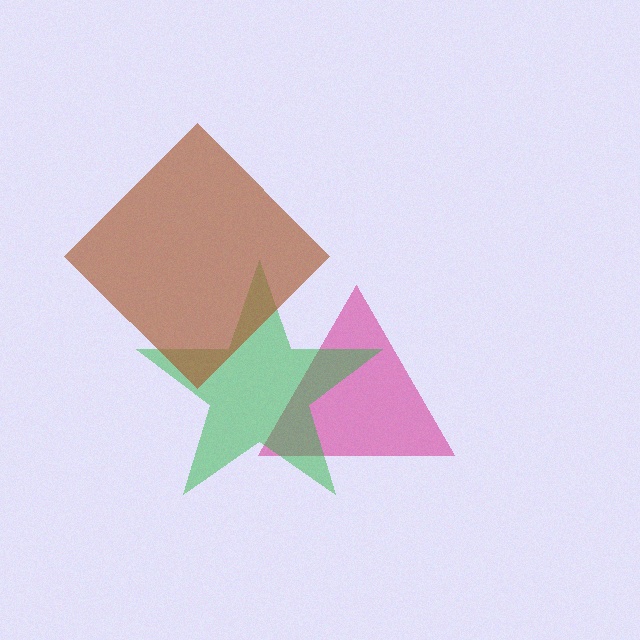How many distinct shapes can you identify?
There are 3 distinct shapes: a magenta triangle, a green star, a brown diamond.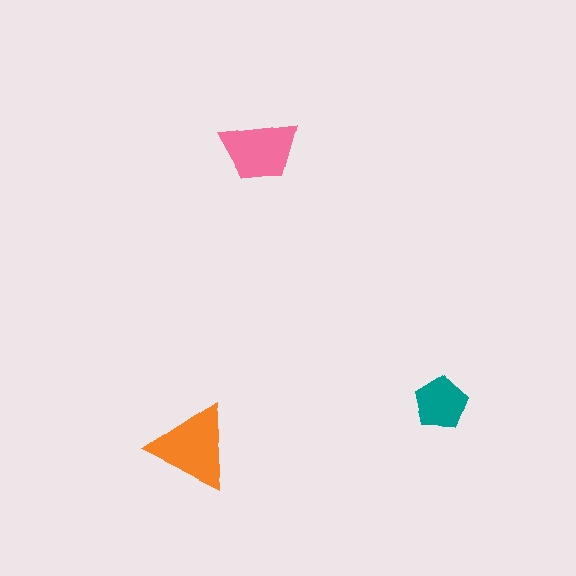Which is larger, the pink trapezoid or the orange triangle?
The orange triangle.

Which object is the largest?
The orange triangle.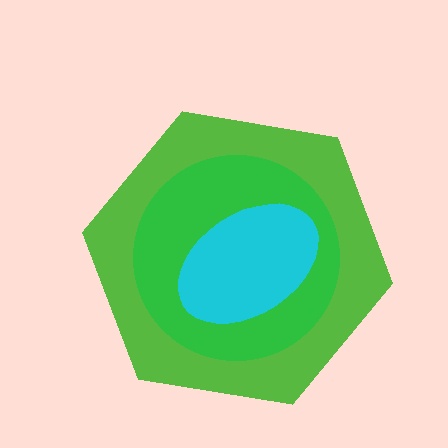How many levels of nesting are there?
3.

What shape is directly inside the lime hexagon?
The green circle.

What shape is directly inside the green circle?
The cyan ellipse.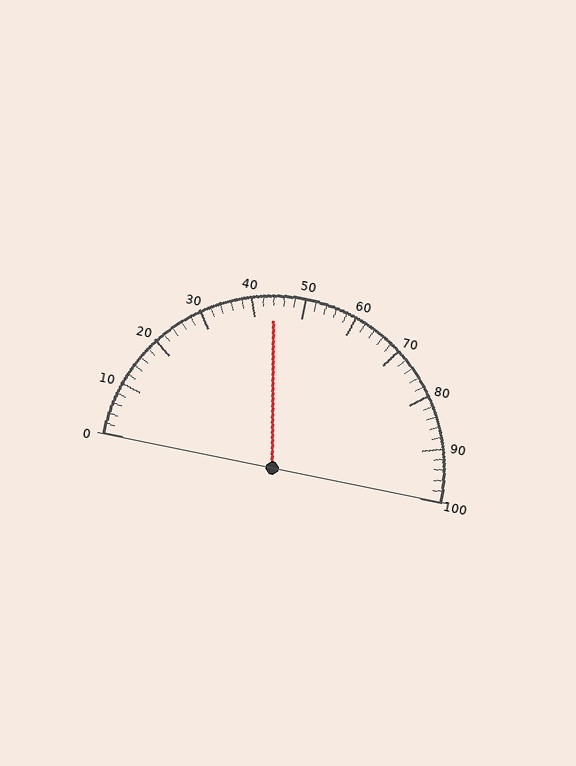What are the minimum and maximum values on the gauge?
The gauge ranges from 0 to 100.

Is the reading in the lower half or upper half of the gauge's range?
The reading is in the lower half of the range (0 to 100).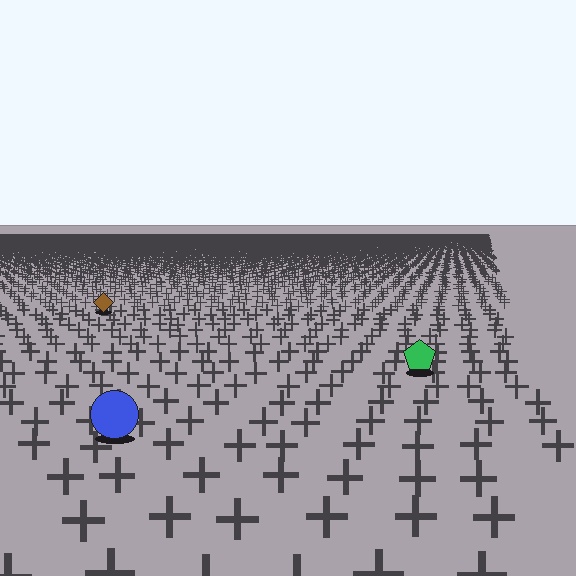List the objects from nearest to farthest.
From nearest to farthest: the blue circle, the green pentagon, the brown diamond.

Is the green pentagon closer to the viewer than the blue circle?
No. The blue circle is closer — you can tell from the texture gradient: the ground texture is coarser near it.